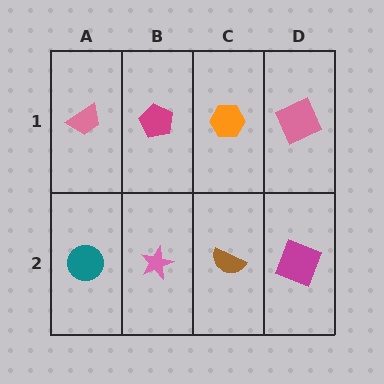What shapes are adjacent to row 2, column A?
A pink trapezoid (row 1, column A), a pink star (row 2, column B).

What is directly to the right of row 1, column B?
An orange hexagon.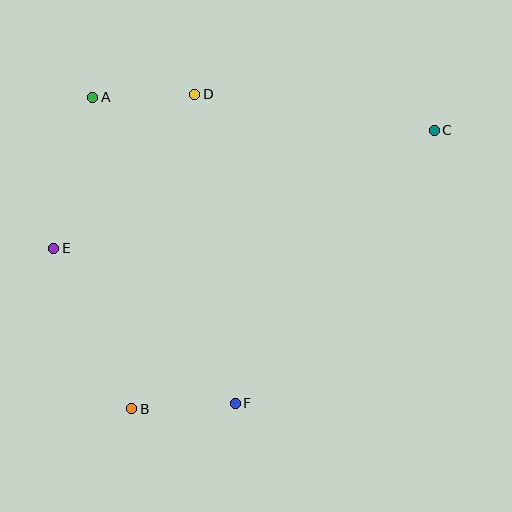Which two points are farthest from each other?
Points B and C are farthest from each other.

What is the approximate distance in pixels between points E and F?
The distance between E and F is approximately 239 pixels.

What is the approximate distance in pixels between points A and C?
The distance between A and C is approximately 343 pixels.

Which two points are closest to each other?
Points A and D are closest to each other.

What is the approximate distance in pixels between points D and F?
The distance between D and F is approximately 312 pixels.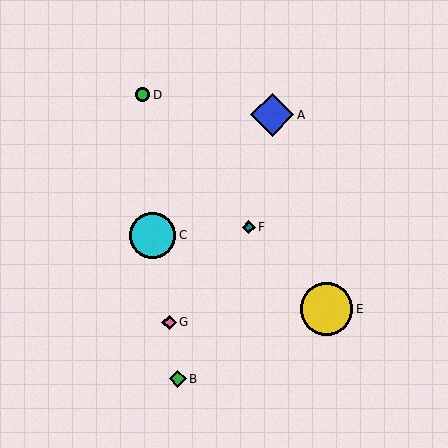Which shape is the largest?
The yellow circle (labeled E) is the largest.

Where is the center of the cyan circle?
The center of the cyan circle is at (153, 235).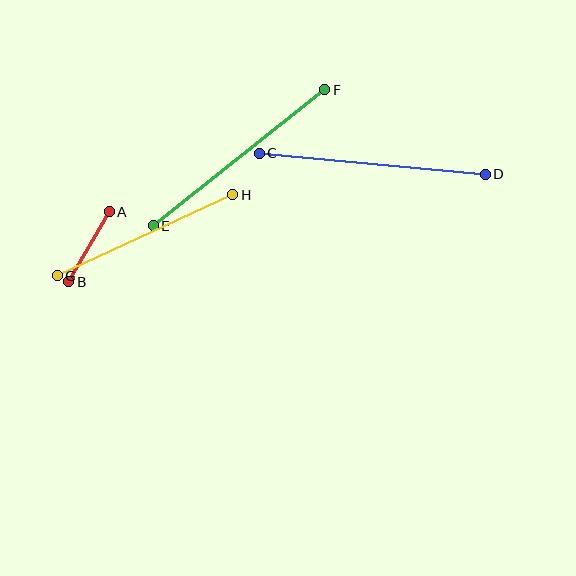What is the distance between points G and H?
The distance is approximately 194 pixels.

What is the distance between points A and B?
The distance is approximately 81 pixels.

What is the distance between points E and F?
The distance is approximately 219 pixels.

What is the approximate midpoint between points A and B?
The midpoint is at approximately (89, 247) pixels.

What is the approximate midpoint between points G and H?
The midpoint is at approximately (145, 235) pixels.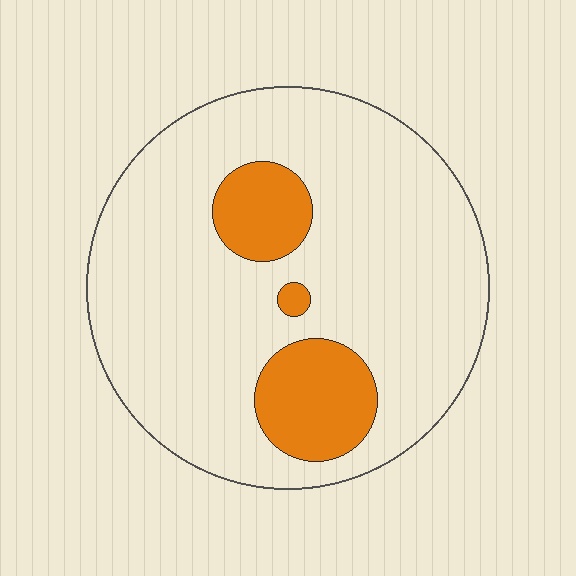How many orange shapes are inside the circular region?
3.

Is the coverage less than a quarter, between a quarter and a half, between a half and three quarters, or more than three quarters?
Less than a quarter.